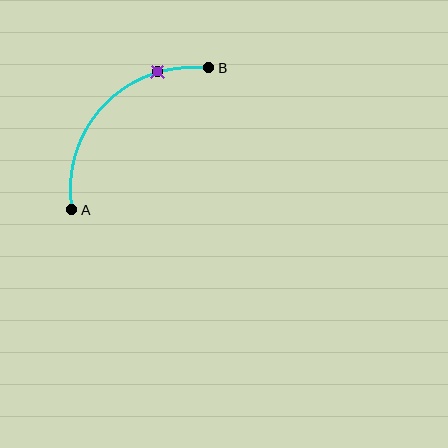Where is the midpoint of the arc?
The arc midpoint is the point on the curve farthest from the straight line joining A and B. It sits above and to the left of that line.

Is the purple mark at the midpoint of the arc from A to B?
No. The purple mark lies on the arc but is closer to endpoint B. The arc midpoint would be at the point on the curve equidistant along the arc from both A and B.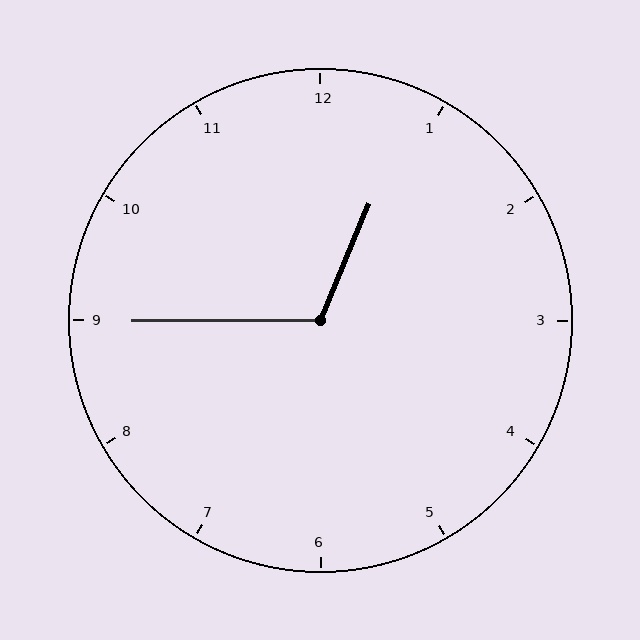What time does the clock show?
12:45.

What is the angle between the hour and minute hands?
Approximately 112 degrees.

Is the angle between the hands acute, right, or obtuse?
It is obtuse.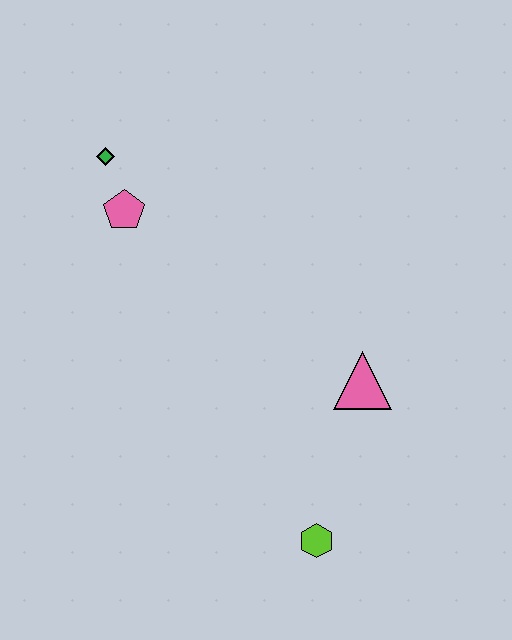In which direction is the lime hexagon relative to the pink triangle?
The lime hexagon is below the pink triangle.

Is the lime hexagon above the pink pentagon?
No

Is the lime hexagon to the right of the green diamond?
Yes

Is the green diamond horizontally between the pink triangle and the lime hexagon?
No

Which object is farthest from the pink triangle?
The green diamond is farthest from the pink triangle.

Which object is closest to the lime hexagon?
The pink triangle is closest to the lime hexagon.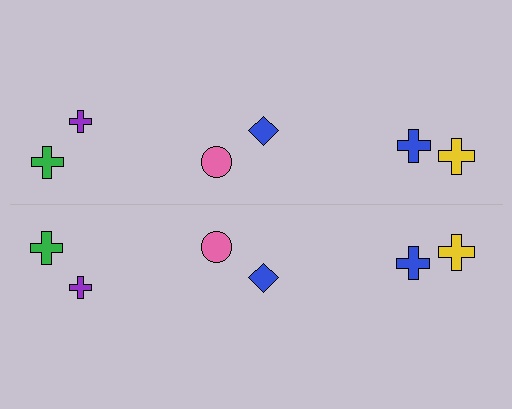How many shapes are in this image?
There are 12 shapes in this image.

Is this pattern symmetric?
Yes, this pattern has bilateral (reflection) symmetry.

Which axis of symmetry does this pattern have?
The pattern has a horizontal axis of symmetry running through the center of the image.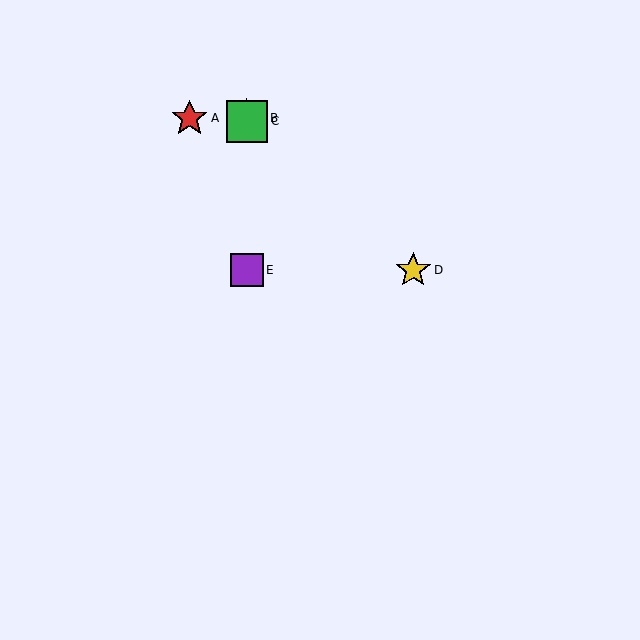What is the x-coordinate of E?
Object E is at x≈247.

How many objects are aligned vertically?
3 objects (B, C, E) are aligned vertically.